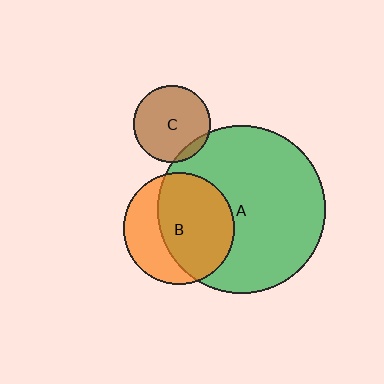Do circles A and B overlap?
Yes.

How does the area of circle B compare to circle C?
Approximately 2.1 times.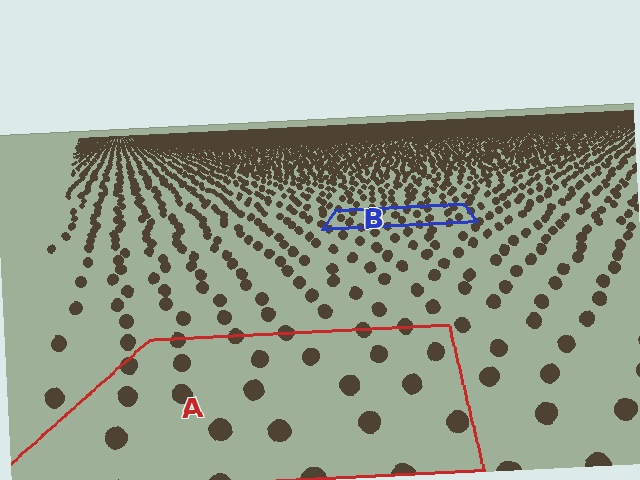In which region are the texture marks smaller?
The texture marks are smaller in region B, because it is farther away.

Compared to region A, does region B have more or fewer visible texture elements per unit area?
Region B has more texture elements per unit area — they are packed more densely because it is farther away.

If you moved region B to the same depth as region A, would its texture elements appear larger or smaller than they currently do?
They would appear larger. At a closer depth, the same texture elements are projected at a bigger on-screen size.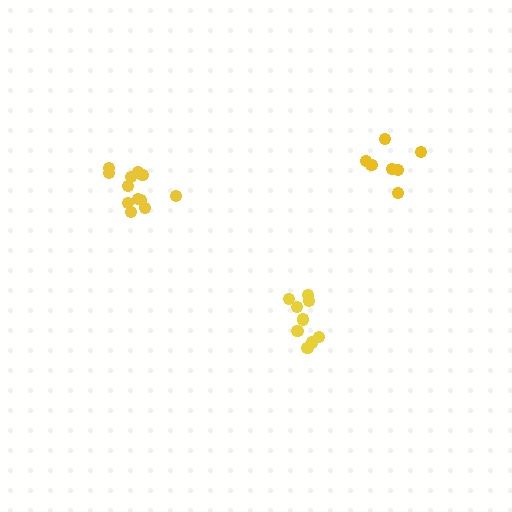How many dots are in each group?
Group 1: 12 dots, Group 2: 9 dots, Group 3: 7 dots (28 total).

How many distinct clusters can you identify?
There are 3 distinct clusters.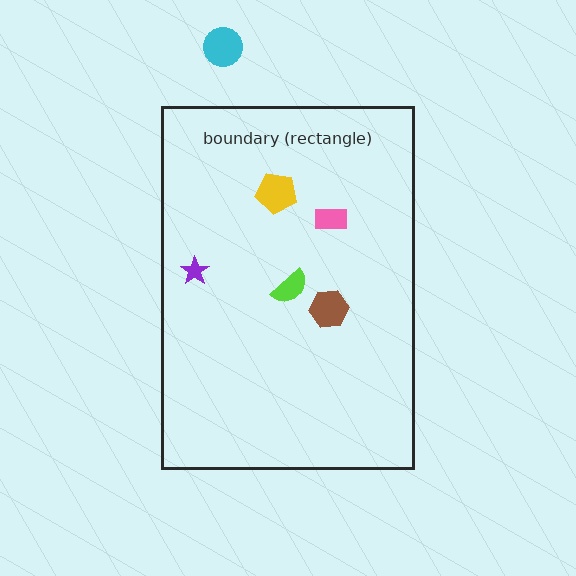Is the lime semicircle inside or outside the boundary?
Inside.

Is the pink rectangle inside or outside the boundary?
Inside.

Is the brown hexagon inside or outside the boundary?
Inside.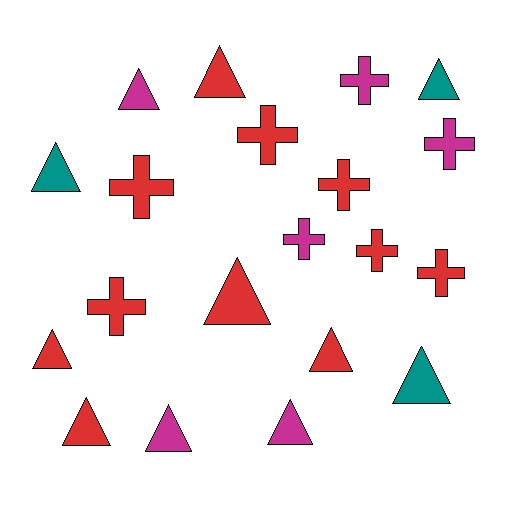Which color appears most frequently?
Red, with 11 objects.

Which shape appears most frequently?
Triangle, with 11 objects.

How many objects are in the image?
There are 20 objects.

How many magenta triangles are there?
There are 3 magenta triangles.